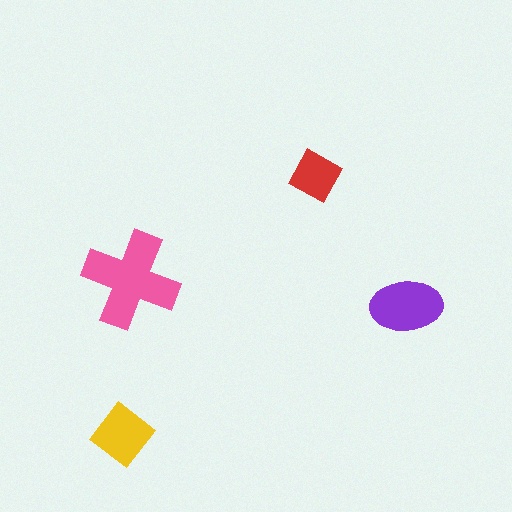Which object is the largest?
The pink cross.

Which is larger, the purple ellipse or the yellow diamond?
The purple ellipse.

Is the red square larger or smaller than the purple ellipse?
Smaller.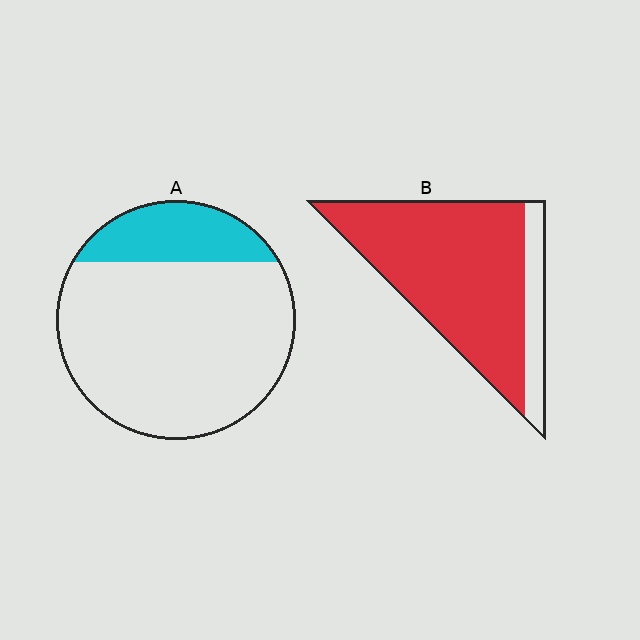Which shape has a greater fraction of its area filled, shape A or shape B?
Shape B.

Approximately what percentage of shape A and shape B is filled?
A is approximately 20% and B is approximately 85%.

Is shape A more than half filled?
No.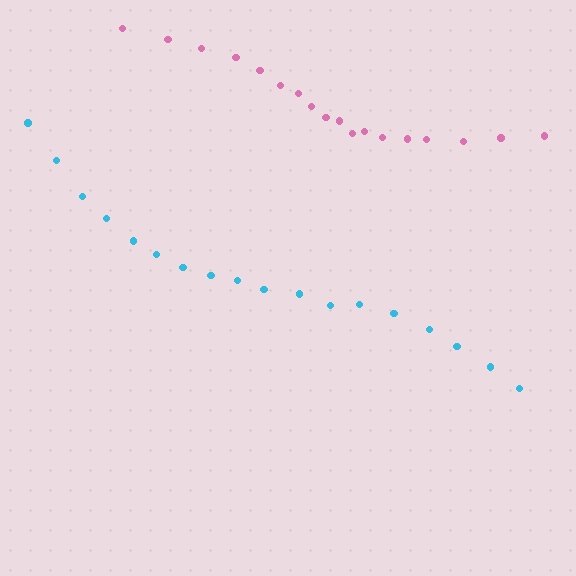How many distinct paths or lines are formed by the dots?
There are 2 distinct paths.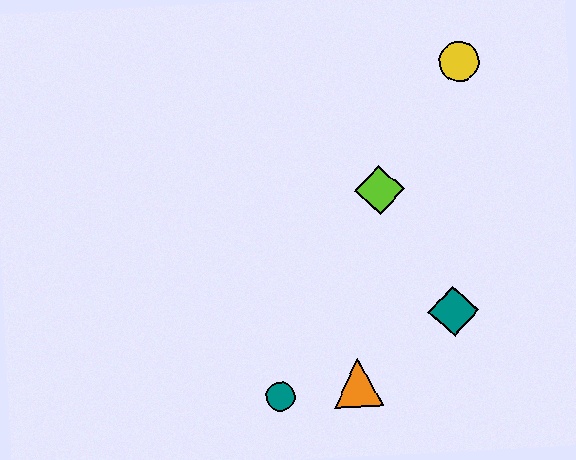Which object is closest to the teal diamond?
The orange triangle is closest to the teal diamond.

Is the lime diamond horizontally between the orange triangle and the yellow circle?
Yes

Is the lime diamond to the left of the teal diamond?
Yes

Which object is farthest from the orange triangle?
The yellow circle is farthest from the orange triangle.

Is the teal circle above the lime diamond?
No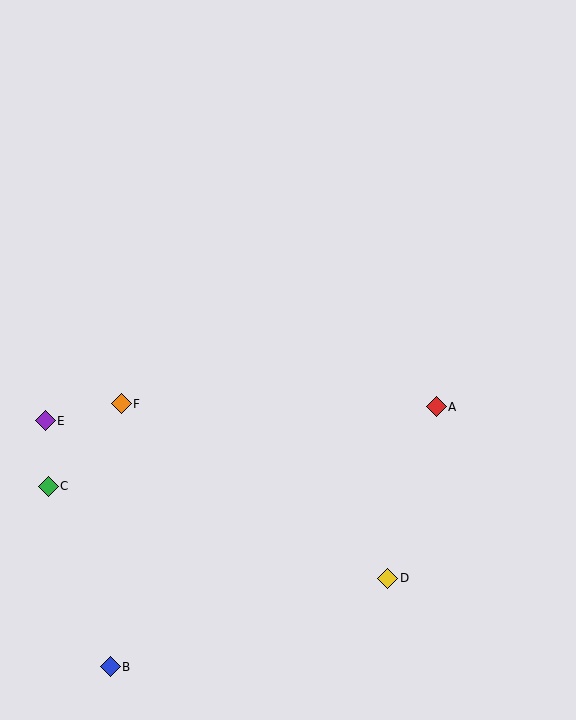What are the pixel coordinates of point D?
Point D is at (388, 578).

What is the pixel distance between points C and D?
The distance between C and D is 352 pixels.